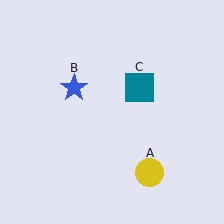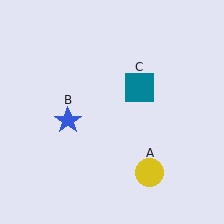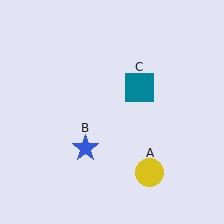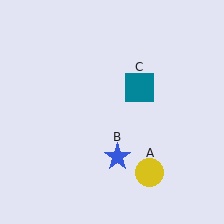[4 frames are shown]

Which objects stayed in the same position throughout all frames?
Yellow circle (object A) and teal square (object C) remained stationary.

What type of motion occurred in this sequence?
The blue star (object B) rotated counterclockwise around the center of the scene.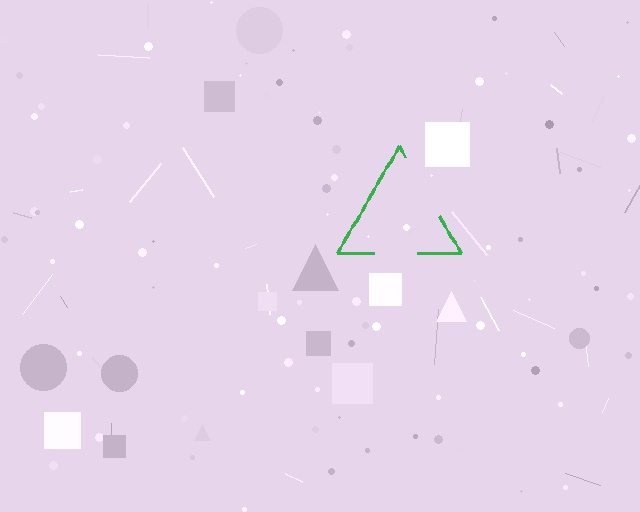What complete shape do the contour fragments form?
The contour fragments form a triangle.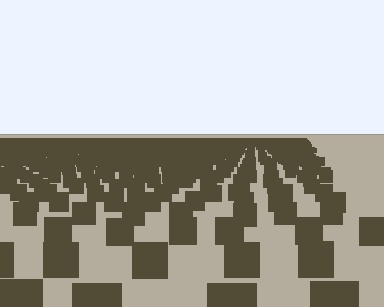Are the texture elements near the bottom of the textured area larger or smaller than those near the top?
Larger. Near the bottom, elements are closer to the viewer and appear at a bigger on-screen size.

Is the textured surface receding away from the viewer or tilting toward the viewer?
The surface is receding away from the viewer. Texture elements get smaller and denser toward the top.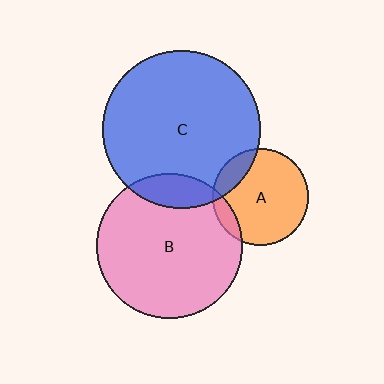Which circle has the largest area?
Circle C (blue).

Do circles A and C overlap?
Yes.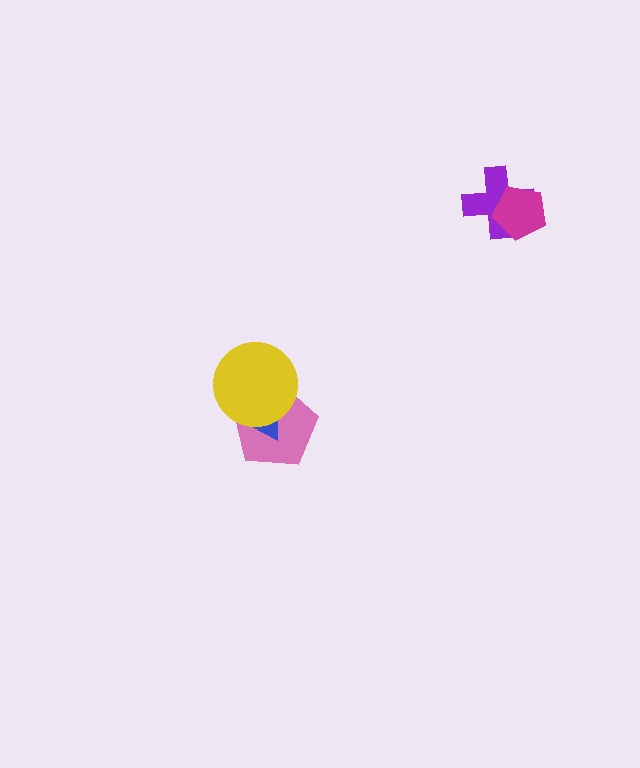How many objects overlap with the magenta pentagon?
1 object overlaps with the magenta pentagon.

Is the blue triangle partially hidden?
Yes, it is partially covered by another shape.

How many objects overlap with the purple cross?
1 object overlaps with the purple cross.